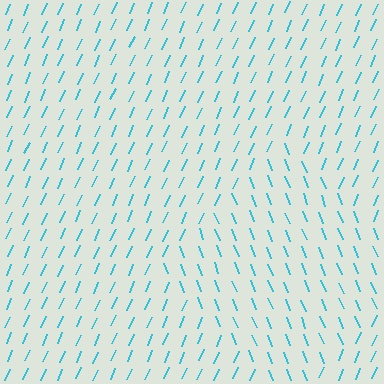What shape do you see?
I see a diamond.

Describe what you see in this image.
The image is filled with small cyan line segments. A diamond region in the image has lines oriented differently from the surrounding lines, creating a visible texture boundary.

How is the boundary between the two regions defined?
The boundary is defined purely by a change in line orientation (approximately 45 degrees difference). All lines are the same color and thickness.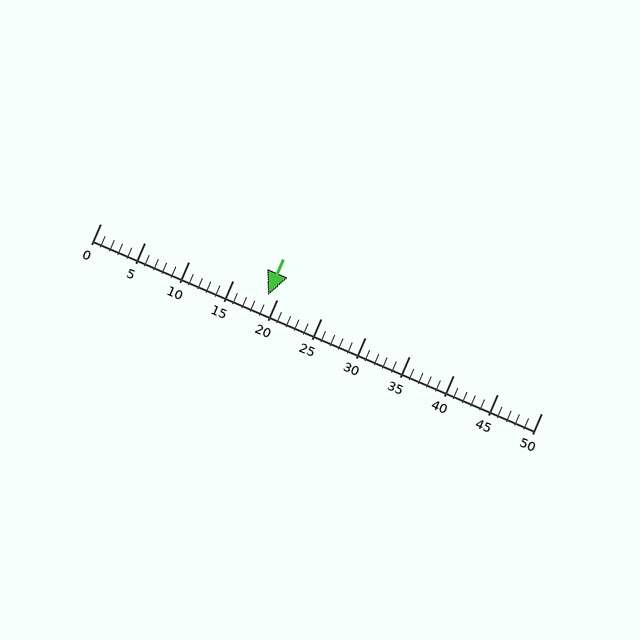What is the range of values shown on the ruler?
The ruler shows values from 0 to 50.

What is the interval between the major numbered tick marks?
The major tick marks are spaced 5 units apart.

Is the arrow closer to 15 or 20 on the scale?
The arrow is closer to 20.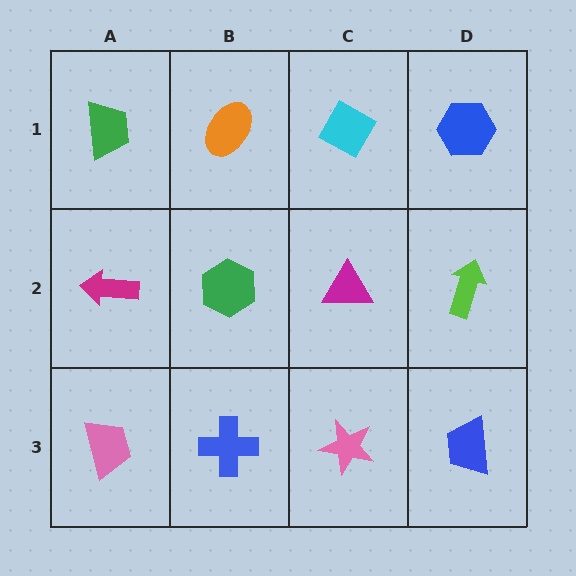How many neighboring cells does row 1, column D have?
2.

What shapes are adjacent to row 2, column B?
An orange ellipse (row 1, column B), a blue cross (row 3, column B), a magenta arrow (row 2, column A), a magenta triangle (row 2, column C).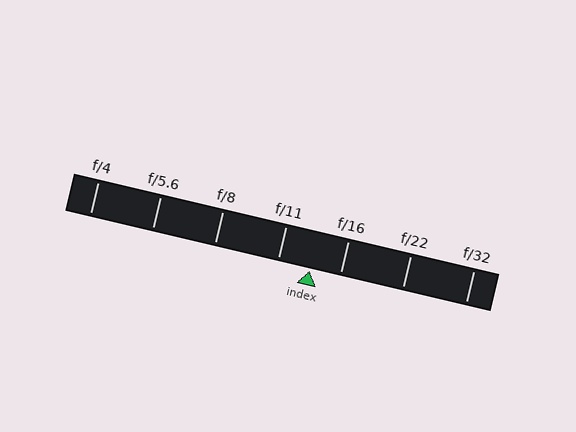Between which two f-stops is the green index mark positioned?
The index mark is between f/11 and f/16.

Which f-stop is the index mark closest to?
The index mark is closest to f/16.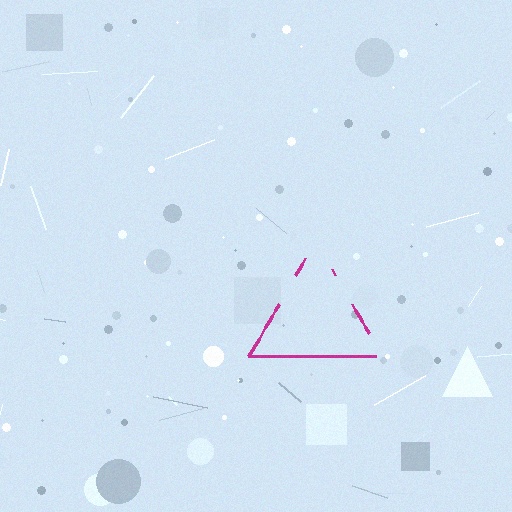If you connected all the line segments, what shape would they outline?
They would outline a triangle.